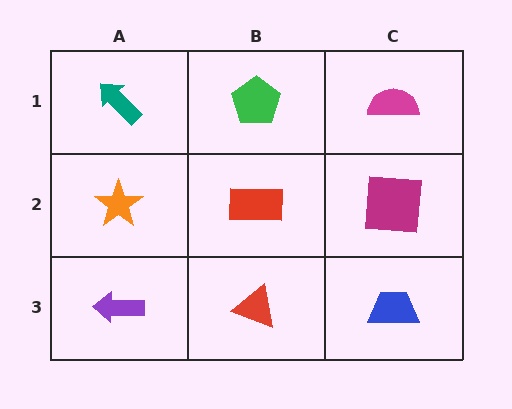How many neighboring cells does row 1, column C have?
2.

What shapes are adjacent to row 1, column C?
A magenta square (row 2, column C), a green pentagon (row 1, column B).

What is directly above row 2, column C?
A magenta semicircle.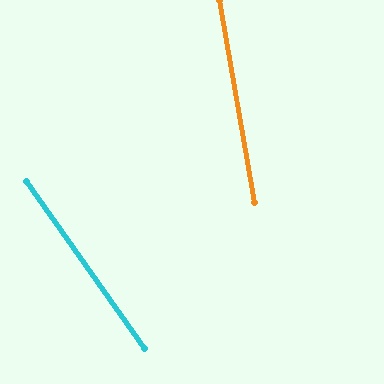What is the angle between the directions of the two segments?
Approximately 25 degrees.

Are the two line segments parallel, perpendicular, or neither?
Neither parallel nor perpendicular — they differ by about 25°.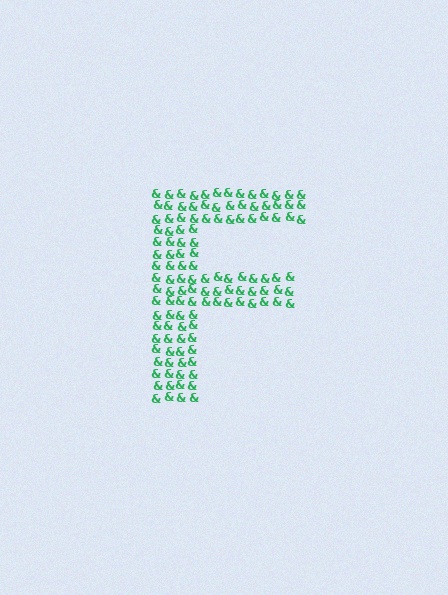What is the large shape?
The large shape is the letter F.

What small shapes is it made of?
It is made of small ampersands.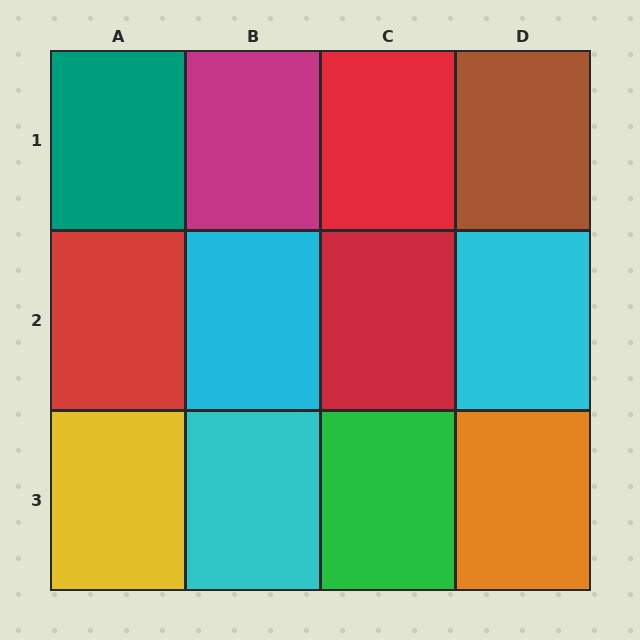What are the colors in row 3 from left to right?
Yellow, cyan, green, orange.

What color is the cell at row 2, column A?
Red.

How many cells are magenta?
1 cell is magenta.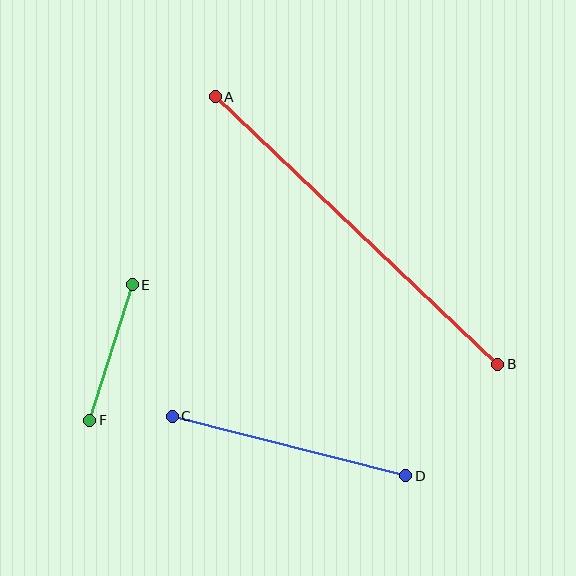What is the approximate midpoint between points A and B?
The midpoint is at approximately (357, 230) pixels.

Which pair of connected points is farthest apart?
Points A and B are farthest apart.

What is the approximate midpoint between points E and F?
The midpoint is at approximately (111, 352) pixels.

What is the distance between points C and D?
The distance is approximately 241 pixels.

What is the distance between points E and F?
The distance is approximately 142 pixels.